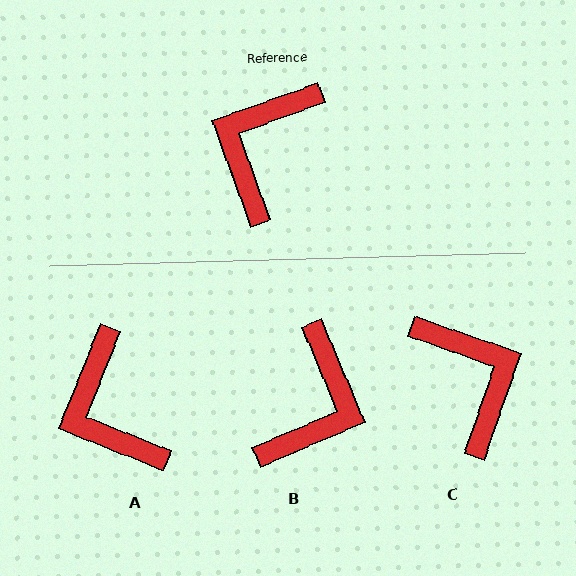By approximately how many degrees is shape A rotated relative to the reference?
Approximately 48 degrees counter-clockwise.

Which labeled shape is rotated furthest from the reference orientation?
B, about 177 degrees away.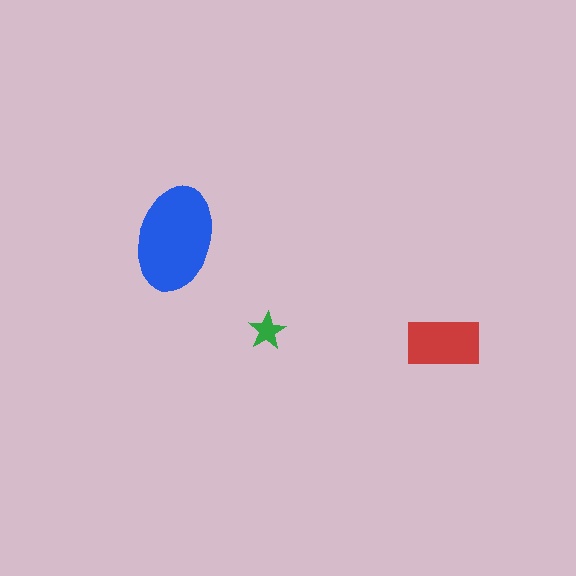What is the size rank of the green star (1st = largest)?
3rd.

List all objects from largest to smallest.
The blue ellipse, the red rectangle, the green star.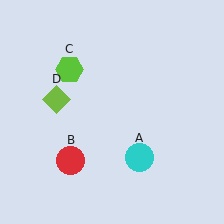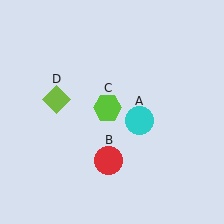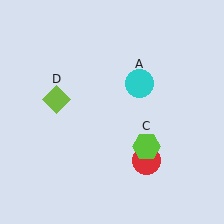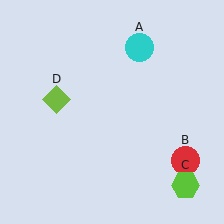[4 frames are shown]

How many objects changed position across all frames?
3 objects changed position: cyan circle (object A), red circle (object B), lime hexagon (object C).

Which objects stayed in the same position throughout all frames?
Lime diamond (object D) remained stationary.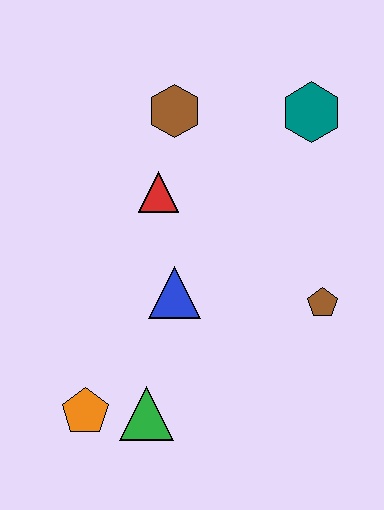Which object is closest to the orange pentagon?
The green triangle is closest to the orange pentagon.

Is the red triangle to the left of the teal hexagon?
Yes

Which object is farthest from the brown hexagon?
The orange pentagon is farthest from the brown hexagon.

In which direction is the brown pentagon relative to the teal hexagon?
The brown pentagon is below the teal hexagon.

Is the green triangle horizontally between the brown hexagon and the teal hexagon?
No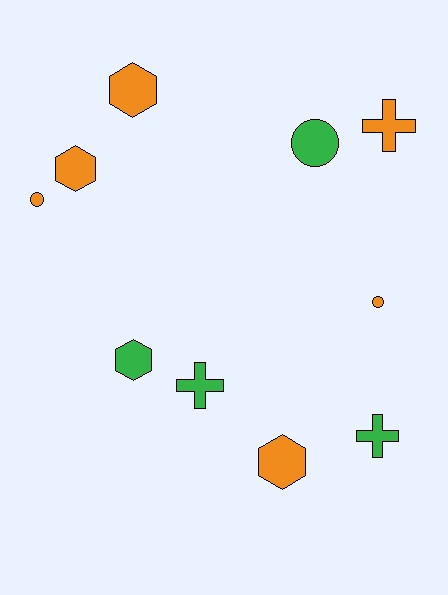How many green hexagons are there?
There is 1 green hexagon.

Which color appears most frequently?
Orange, with 6 objects.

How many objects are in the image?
There are 10 objects.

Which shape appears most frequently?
Hexagon, with 4 objects.